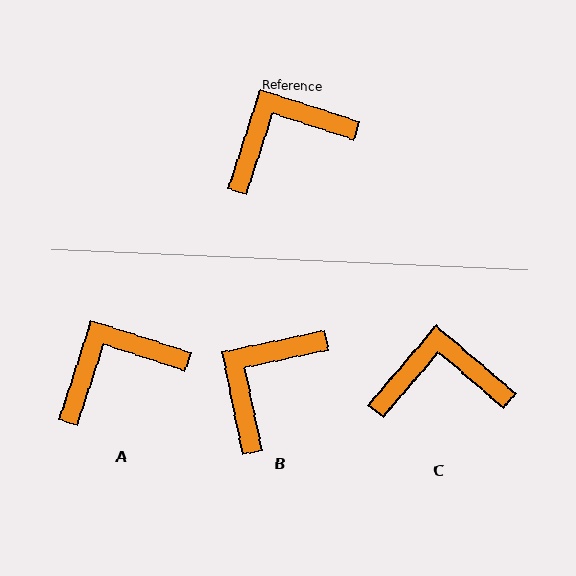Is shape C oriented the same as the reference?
No, it is off by about 23 degrees.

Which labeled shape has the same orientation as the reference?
A.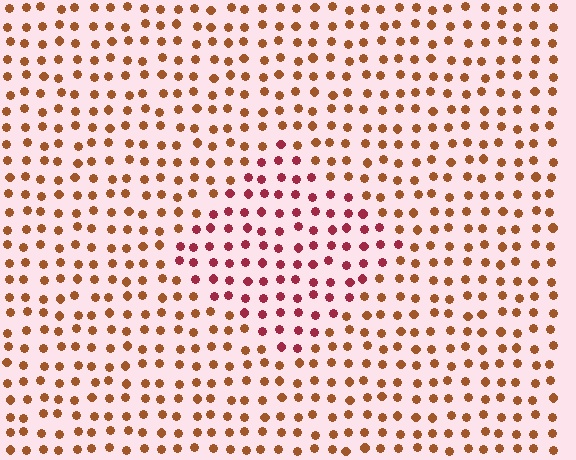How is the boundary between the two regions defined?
The boundary is defined purely by a slight shift in hue (about 37 degrees). Spacing, size, and orientation are identical on both sides.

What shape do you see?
I see a diamond.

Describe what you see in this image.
The image is filled with small brown elements in a uniform arrangement. A diamond-shaped region is visible where the elements are tinted to a slightly different hue, forming a subtle color boundary.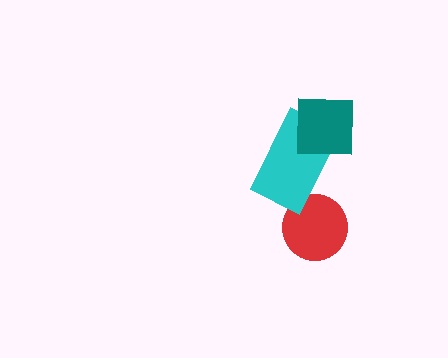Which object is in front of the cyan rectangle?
The teal square is in front of the cyan rectangle.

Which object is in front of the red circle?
The cyan rectangle is in front of the red circle.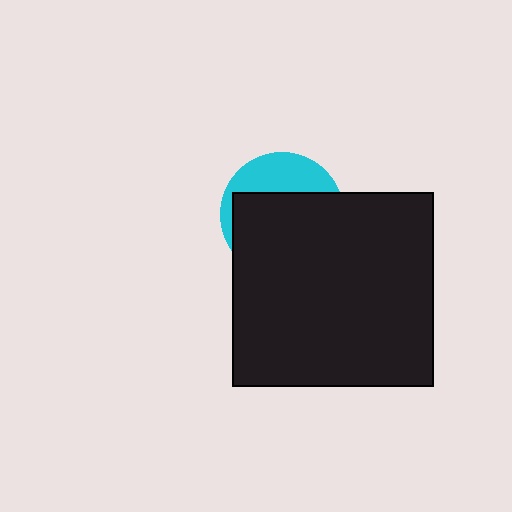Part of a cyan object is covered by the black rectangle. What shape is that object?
It is a circle.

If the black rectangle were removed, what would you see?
You would see the complete cyan circle.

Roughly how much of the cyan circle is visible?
A small part of it is visible (roughly 31%).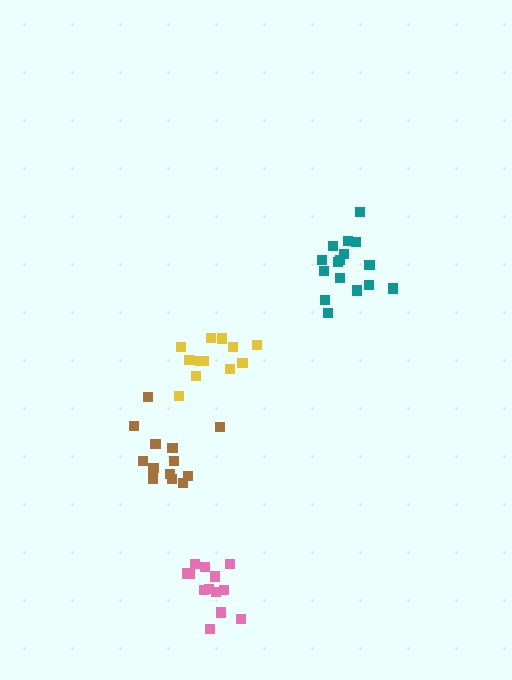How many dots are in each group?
Group 1: 13 dots, Group 2: 12 dots, Group 3: 14 dots, Group 4: 16 dots (55 total).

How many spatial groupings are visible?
There are 4 spatial groupings.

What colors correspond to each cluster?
The clusters are colored: pink, yellow, brown, teal.